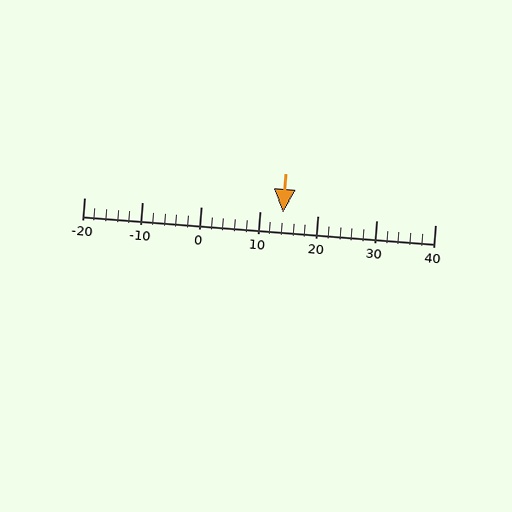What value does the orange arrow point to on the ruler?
The orange arrow points to approximately 14.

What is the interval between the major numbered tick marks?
The major tick marks are spaced 10 units apart.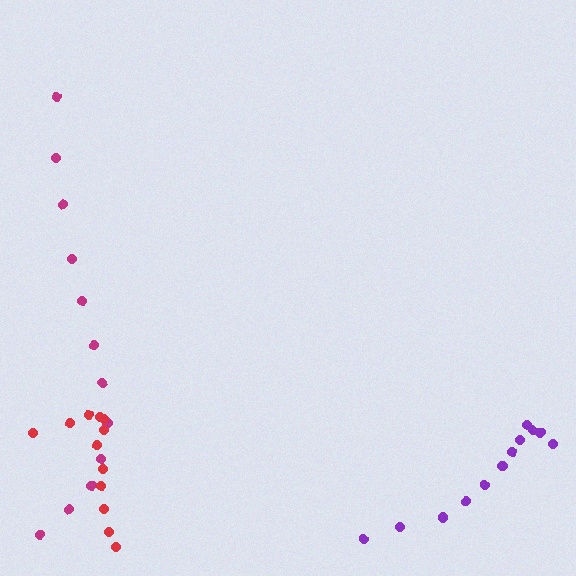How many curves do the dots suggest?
There are 3 distinct paths.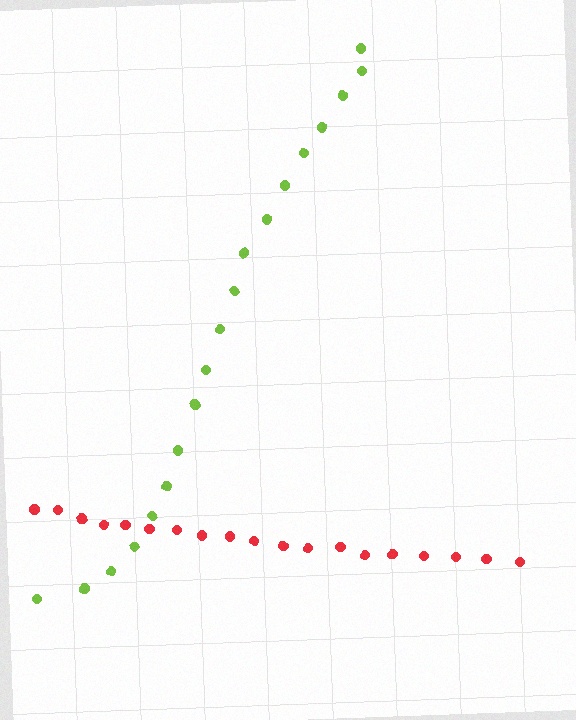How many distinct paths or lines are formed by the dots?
There are 2 distinct paths.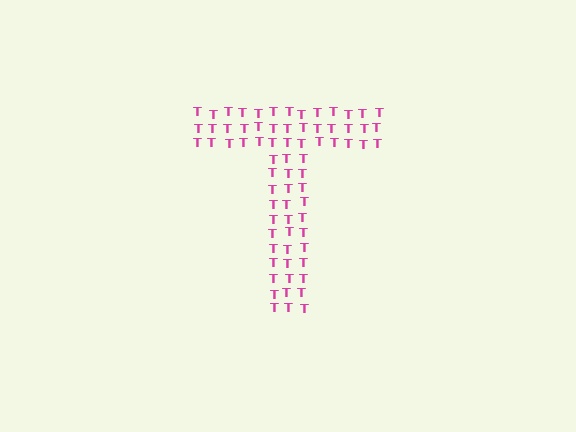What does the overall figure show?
The overall figure shows the letter T.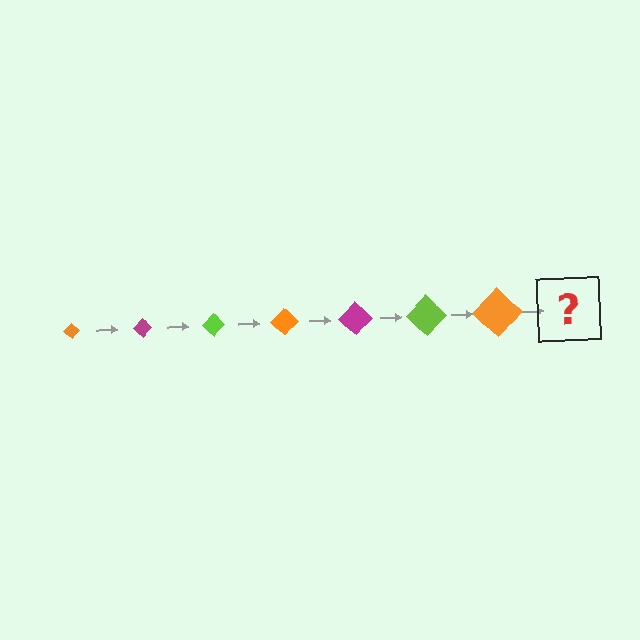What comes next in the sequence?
The next element should be a magenta diamond, larger than the previous one.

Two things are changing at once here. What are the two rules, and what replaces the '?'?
The two rules are that the diamond grows larger each step and the color cycles through orange, magenta, and lime. The '?' should be a magenta diamond, larger than the previous one.